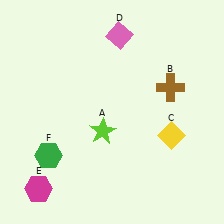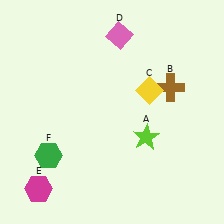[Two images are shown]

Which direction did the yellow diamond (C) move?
The yellow diamond (C) moved up.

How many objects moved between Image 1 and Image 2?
2 objects moved between the two images.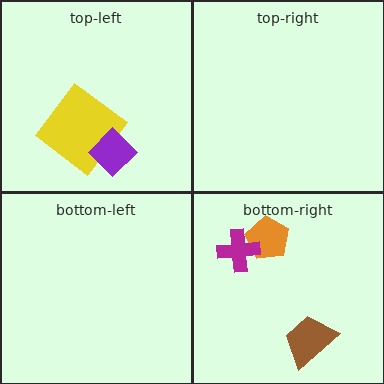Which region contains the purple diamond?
The top-left region.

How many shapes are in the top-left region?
2.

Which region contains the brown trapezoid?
The bottom-right region.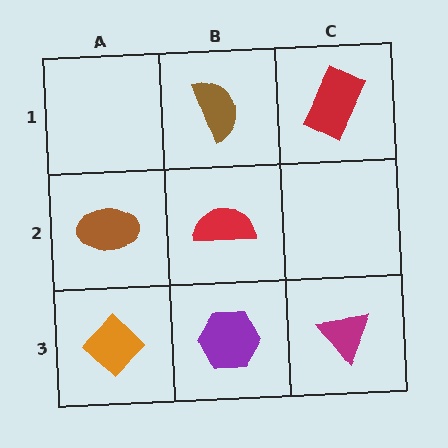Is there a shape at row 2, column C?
No, that cell is empty.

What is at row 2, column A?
A brown ellipse.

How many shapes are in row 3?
3 shapes.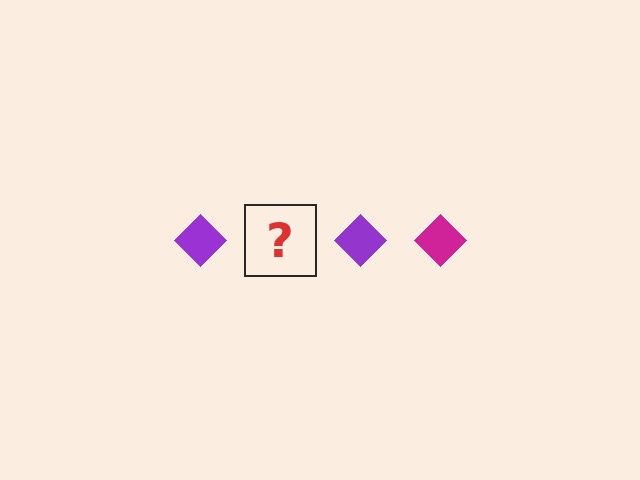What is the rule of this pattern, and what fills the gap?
The rule is that the pattern cycles through purple, magenta diamonds. The gap should be filled with a magenta diamond.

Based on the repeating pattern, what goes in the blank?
The blank should be a magenta diamond.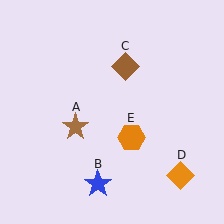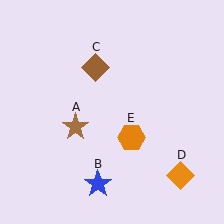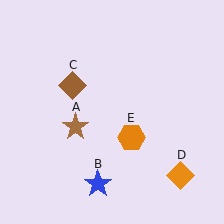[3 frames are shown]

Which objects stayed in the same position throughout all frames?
Brown star (object A) and blue star (object B) and orange diamond (object D) and orange hexagon (object E) remained stationary.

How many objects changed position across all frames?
1 object changed position: brown diamond (object C).